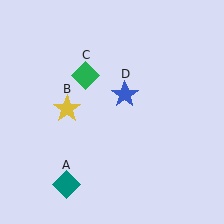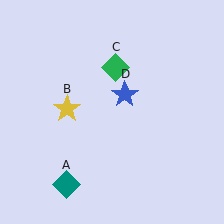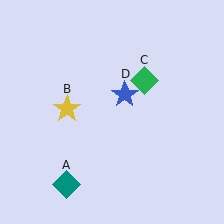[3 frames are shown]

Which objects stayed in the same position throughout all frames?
Teal diamond (object A) and yellow star (object B) and blue star (object D) remained stationary.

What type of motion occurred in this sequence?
The green diamond (object C) rotated clockwise around the center of the scene.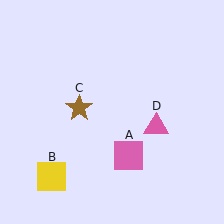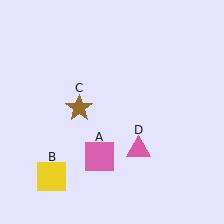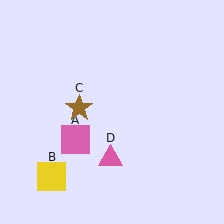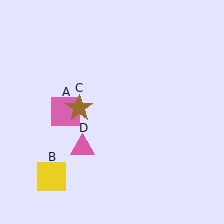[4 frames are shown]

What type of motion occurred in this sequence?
The pink square (object A), pink triangle (object D) rotated clockwise around the center of the scene.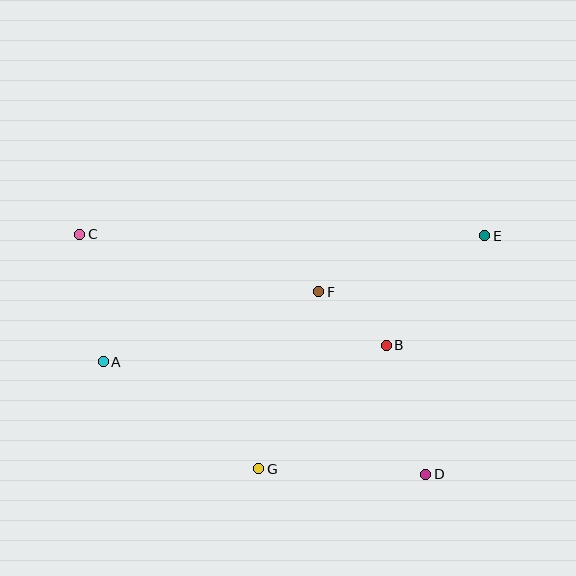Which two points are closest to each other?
Points B and F are closest to each other.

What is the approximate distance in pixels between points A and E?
The distance between A and E is approximately 401 pixels.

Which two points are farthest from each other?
Points C and D are farthest from each other.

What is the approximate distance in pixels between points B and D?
The distance between B and D is approximately 135 pixels.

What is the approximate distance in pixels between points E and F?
The distance between E and F is approximately 175 pixels.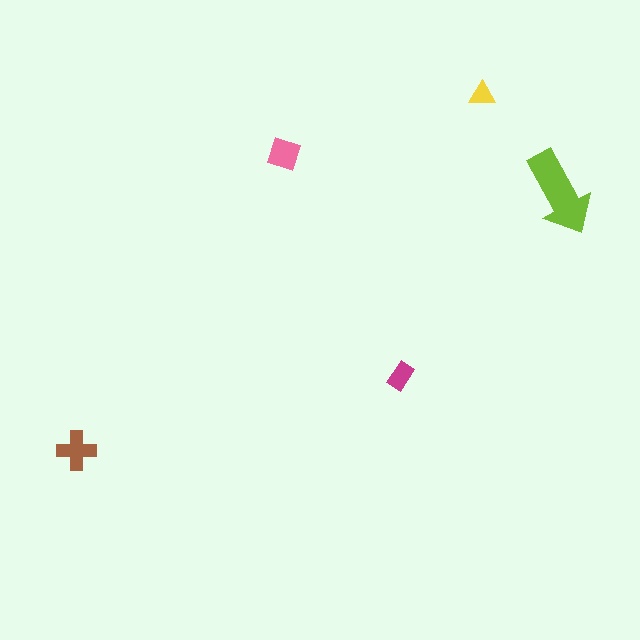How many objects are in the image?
There are 5 objects in the image.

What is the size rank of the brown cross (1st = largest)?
2nd.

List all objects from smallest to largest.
The yellow triangle, the magenta rectangle, the pink diamond, the brown cross, the lime arrow.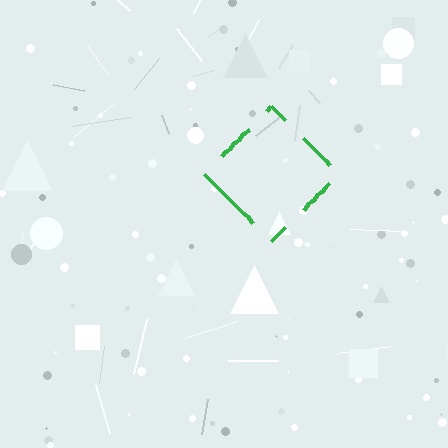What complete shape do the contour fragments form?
The contour fragments form a diamond.